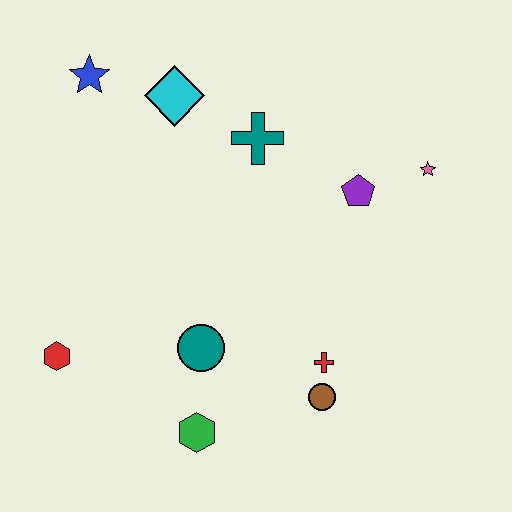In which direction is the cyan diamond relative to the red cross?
The cyan diamond is above the red cross.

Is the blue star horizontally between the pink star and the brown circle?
No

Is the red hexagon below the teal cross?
Yes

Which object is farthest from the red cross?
The blue star is farthest from the red cross.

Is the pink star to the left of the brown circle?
No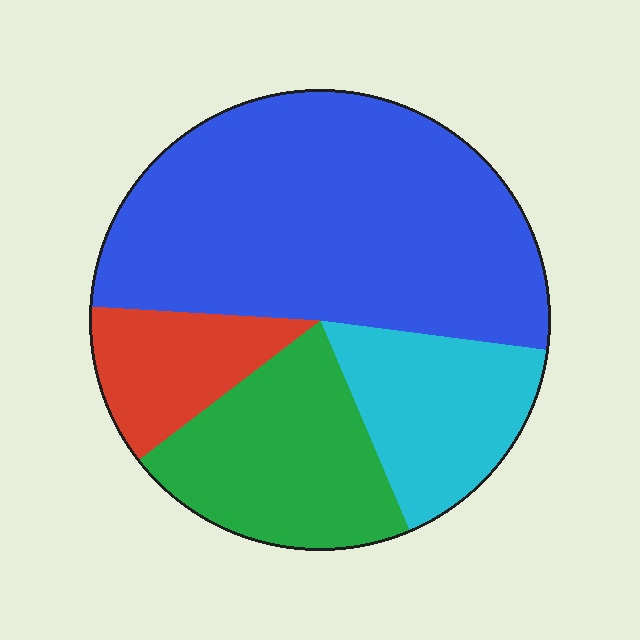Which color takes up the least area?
Red, at roughly 10%.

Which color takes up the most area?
Blue, at roughly 50%.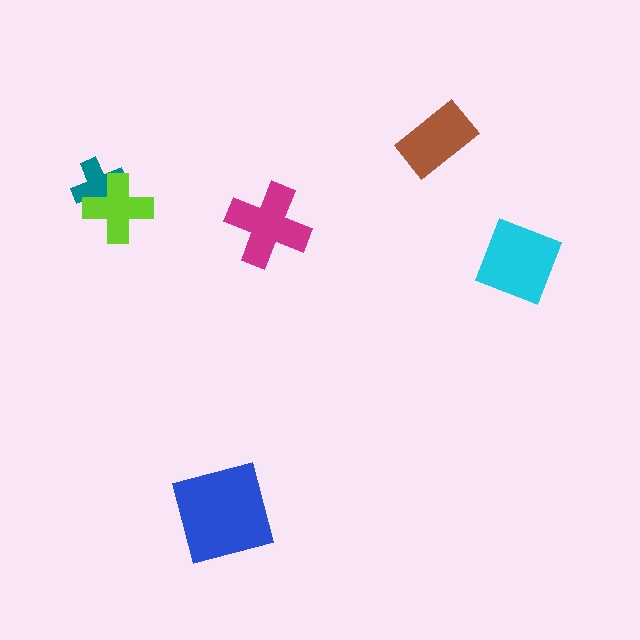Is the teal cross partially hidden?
Yes, it is partially covered by another shape.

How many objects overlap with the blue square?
0 objects overlap with the blue square.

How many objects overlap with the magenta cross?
0 objects overlap with the magenta cross.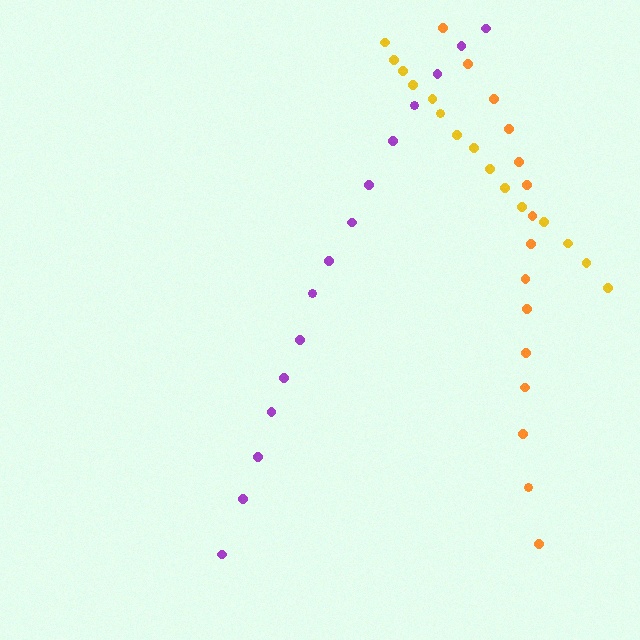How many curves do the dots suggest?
There are 3 distinct paths.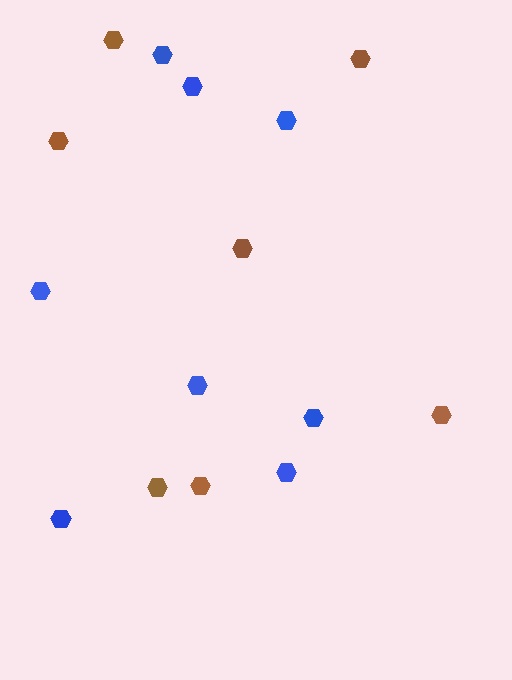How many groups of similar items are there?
There are 2 groups: one group of blue hexagons (8) and one group of brown hexagons (7).